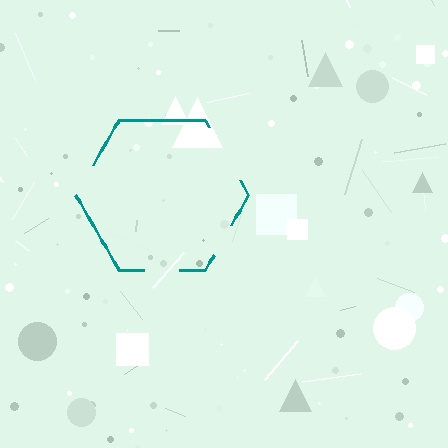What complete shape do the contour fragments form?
The contour fragments form a hexagon.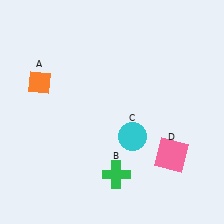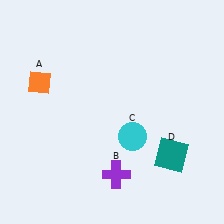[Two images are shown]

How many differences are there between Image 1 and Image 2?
There are 2 differences between the two images.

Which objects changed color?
B changed from green to purple. D changed from pink to teal.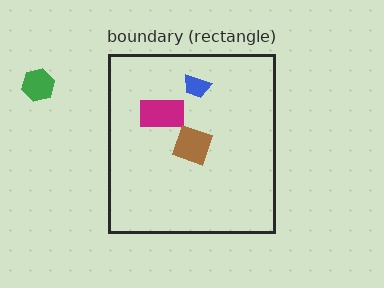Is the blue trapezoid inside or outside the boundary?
Inside.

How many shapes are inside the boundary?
3 inside, 1 outside.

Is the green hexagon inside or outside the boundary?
Outside.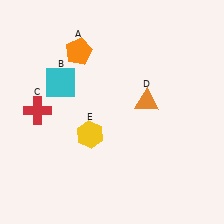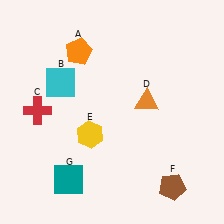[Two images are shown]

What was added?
A brown pentagon (F), a teal square (G) were added in Image 2.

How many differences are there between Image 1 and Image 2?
There are 2 differences between the two images.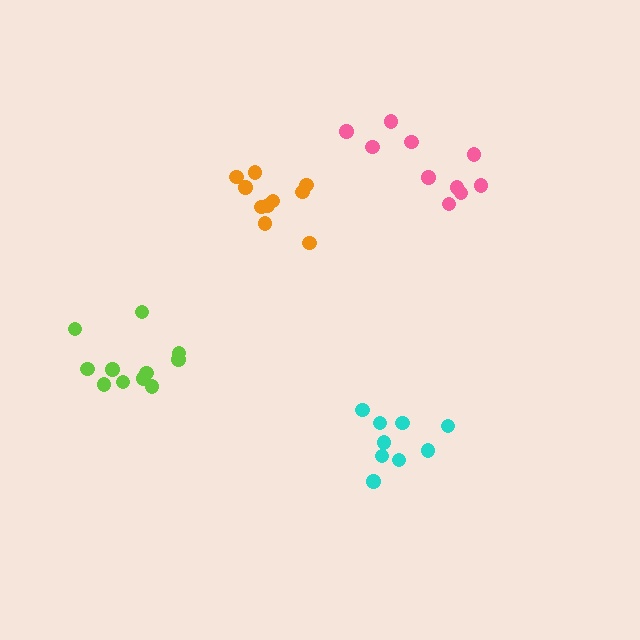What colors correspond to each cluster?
The clusters are colored: lime, orange, cyan, pink.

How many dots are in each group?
Group 1: 11 dots, Group 2: 10 dots, Group 3: 9 dots, Group 4: 10 dots (40 total).